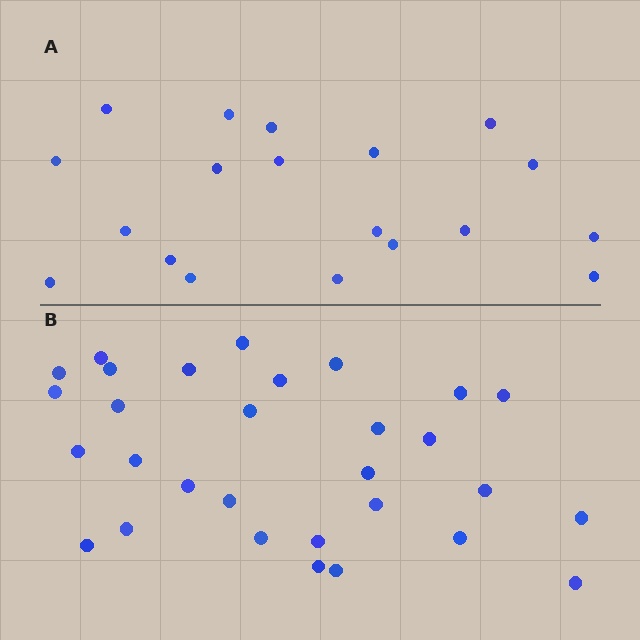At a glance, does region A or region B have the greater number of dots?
Region B (the bottom region) has more dots.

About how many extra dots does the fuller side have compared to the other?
Region B has roughly 12 or so more dots than region A.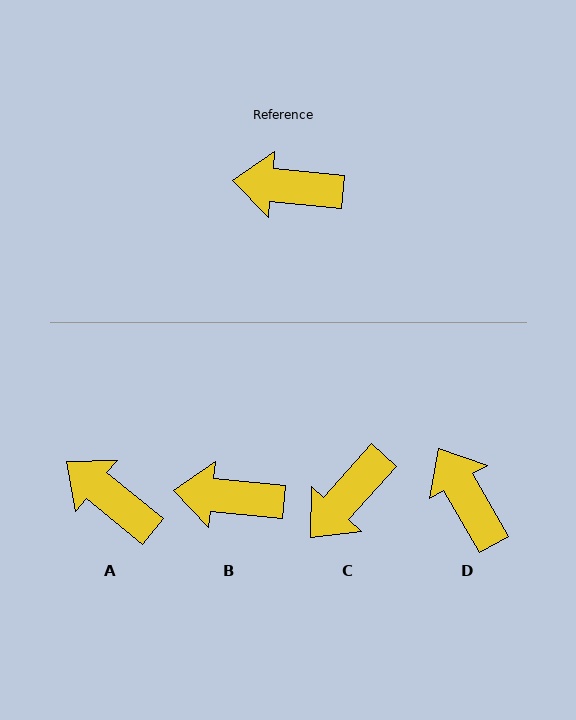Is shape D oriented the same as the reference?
No, it is off by about 54 degrees.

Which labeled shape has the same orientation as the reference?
B.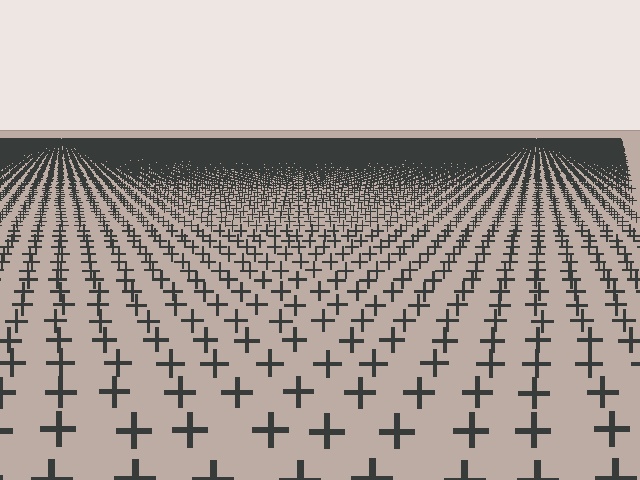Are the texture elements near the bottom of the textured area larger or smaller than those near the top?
Larger. Near the bottom, elements are closer to the viewer and appear at a bigger on-screen size.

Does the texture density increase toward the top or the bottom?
Density increases toward the top.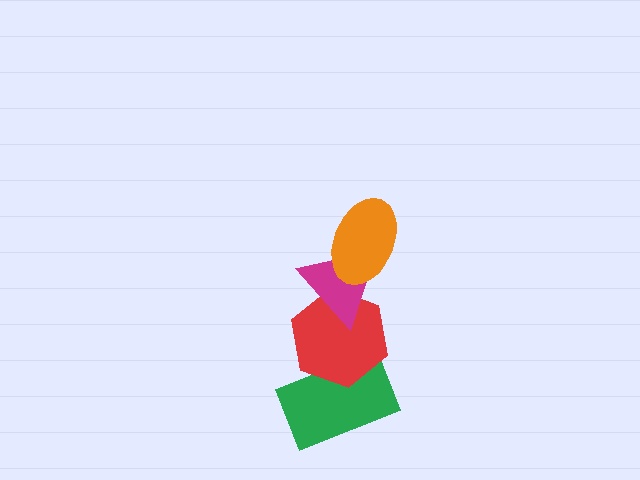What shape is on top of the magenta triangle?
The orange ellipse is on top of the magenta triangle.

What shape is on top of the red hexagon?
The magenta triangle is on top of the red hexagon.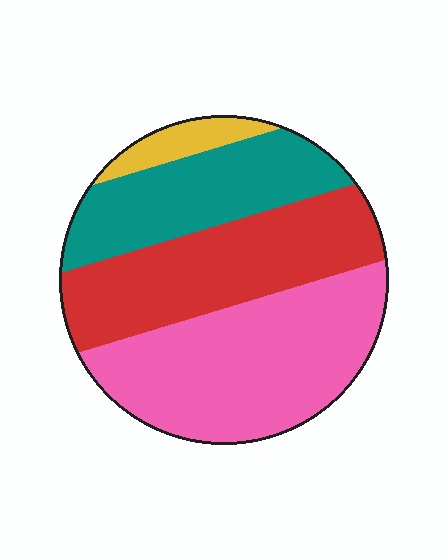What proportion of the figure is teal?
Teal takes up about one quarter (1/4) of the figure.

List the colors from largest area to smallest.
From largest to smallest: pink, red, teal, yellow.